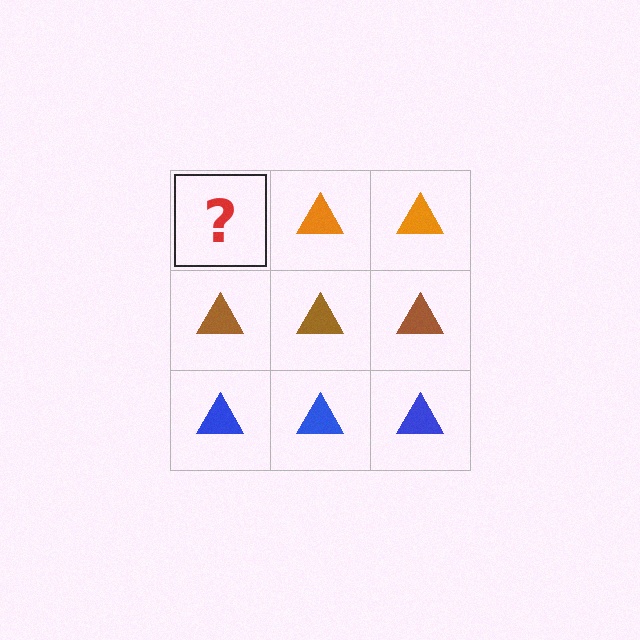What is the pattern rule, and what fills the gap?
The rule is that each row has a consistent color. The gap should be filled with an orange triangle.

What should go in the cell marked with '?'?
The missing cell should contain an orange triangle.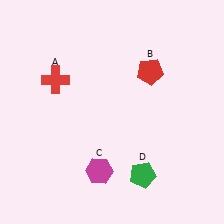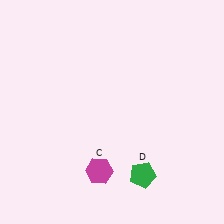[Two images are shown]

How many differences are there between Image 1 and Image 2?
There are 2 differences between the two images.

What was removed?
The red pentagon (B), the red cross (A) were removed in Image 2.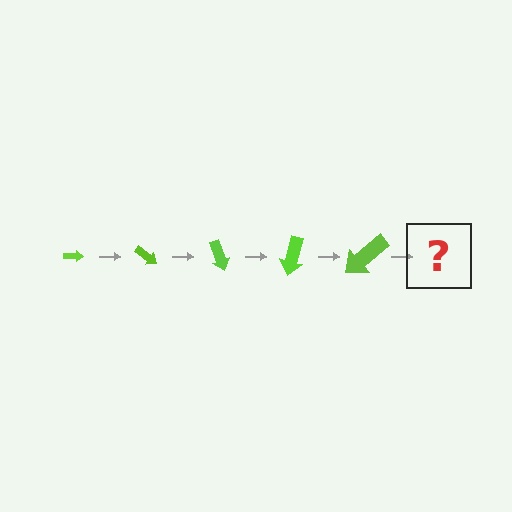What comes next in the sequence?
The next element should be an arrow, larger than the previous one and rotated 175 degrees from the start.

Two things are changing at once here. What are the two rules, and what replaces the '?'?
The two rules are that the arrow grows larger each step and it rotates 35 degrees each step. The '?' should be an arrow, larger than the previous one and rotated 175 degrees from the start.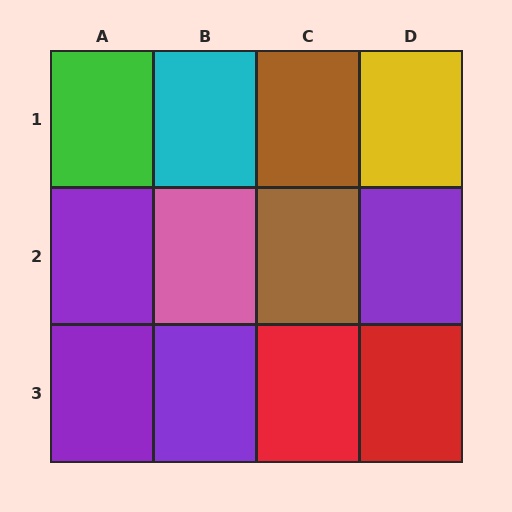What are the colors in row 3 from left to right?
Purple, purple, red, red.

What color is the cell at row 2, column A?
Purple.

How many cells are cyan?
1 cell is cyan.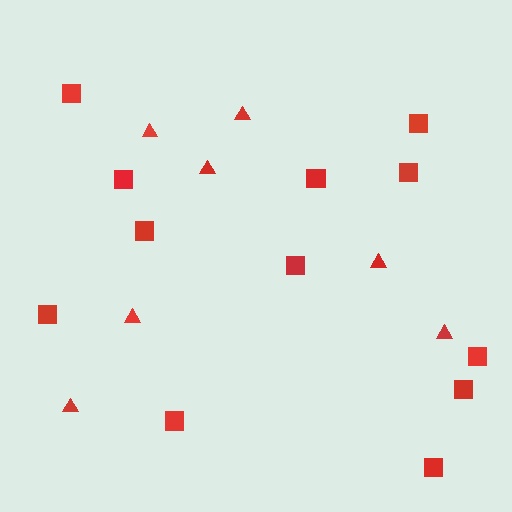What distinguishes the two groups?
There are 2 groups: one group of squares (12) and one group of triangles (7).